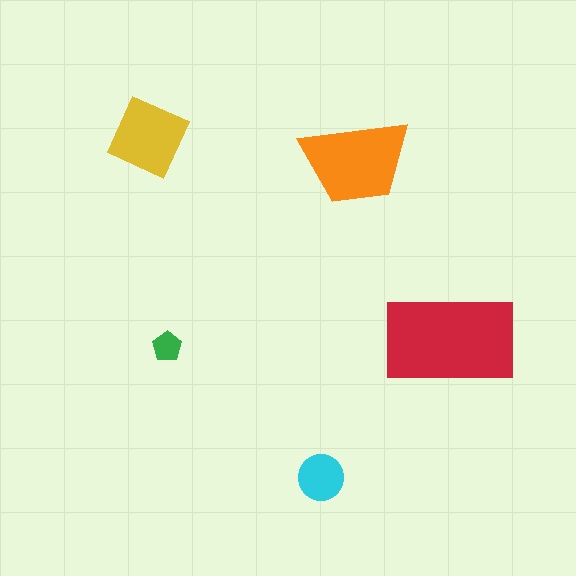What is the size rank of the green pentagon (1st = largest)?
5th.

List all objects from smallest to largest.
The green pentagon, the cyan circle, the yellow square, the orange trapezoid, the red rectangle.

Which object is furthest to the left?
The yellow square is leftmost.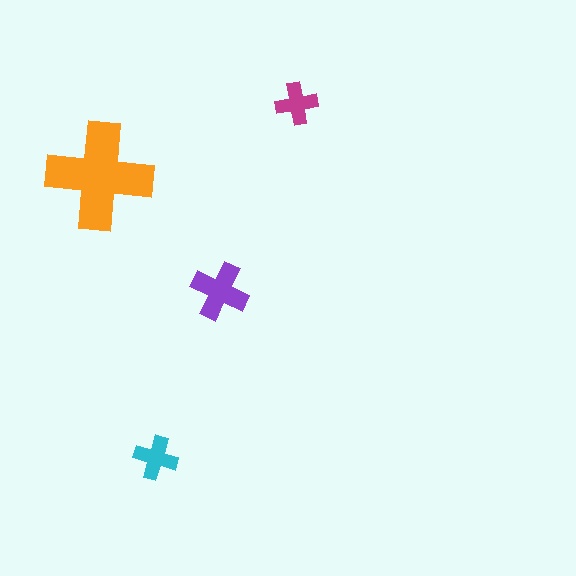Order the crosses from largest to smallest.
the orange one, the purple one, the cyan one, the magenta one.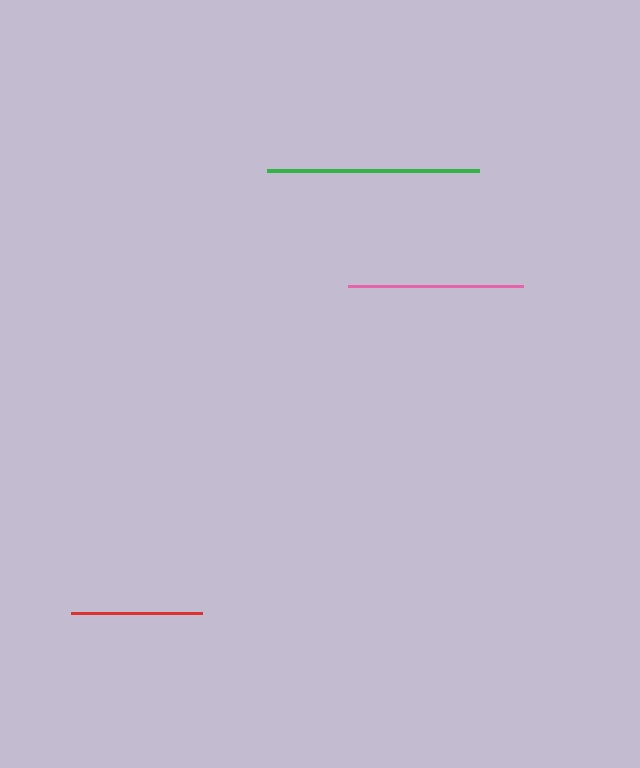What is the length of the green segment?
The green segment is approximately 213 pixels long.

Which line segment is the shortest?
The red line is the shortest at approximately 130 pixels.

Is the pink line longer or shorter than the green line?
The green line is longer than the pink line.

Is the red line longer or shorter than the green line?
The green line is longer than the red line.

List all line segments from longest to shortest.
From longest to shortest: green, pink, red.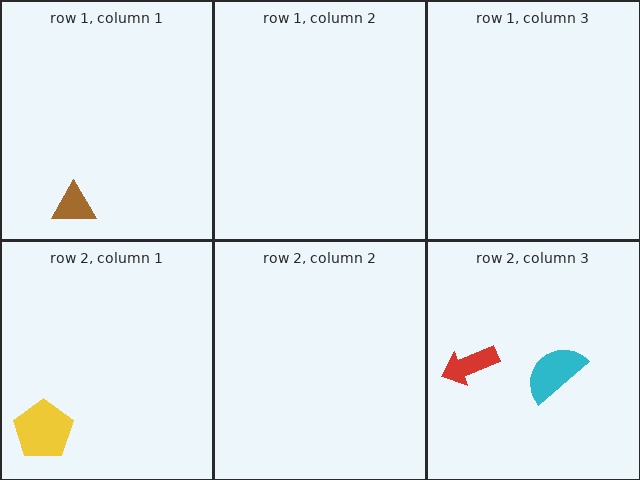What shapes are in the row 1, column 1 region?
The brown triangle.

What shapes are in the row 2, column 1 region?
The yellow pentagon.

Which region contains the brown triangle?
The row 1, column 1 region.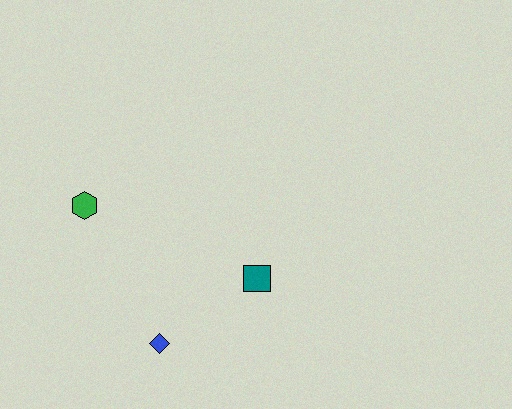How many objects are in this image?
There are 3 objects.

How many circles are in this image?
There are no circles.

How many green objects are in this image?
There is 1 green object.